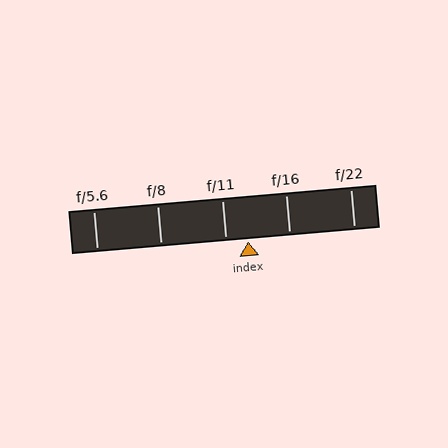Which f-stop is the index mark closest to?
The index mark is closest to f/11.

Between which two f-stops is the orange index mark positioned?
The index mark is between f/11 and f/16.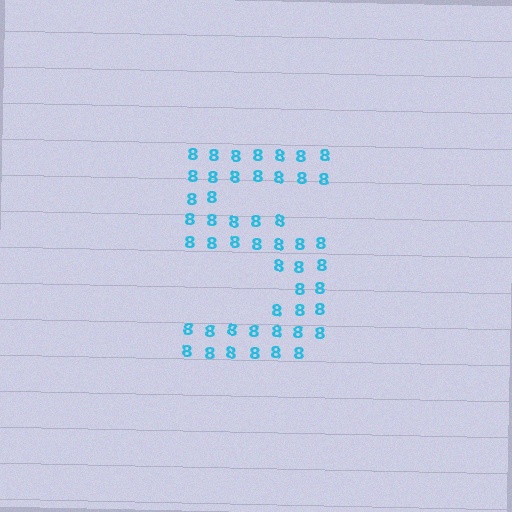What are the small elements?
The small elements are digit 8's.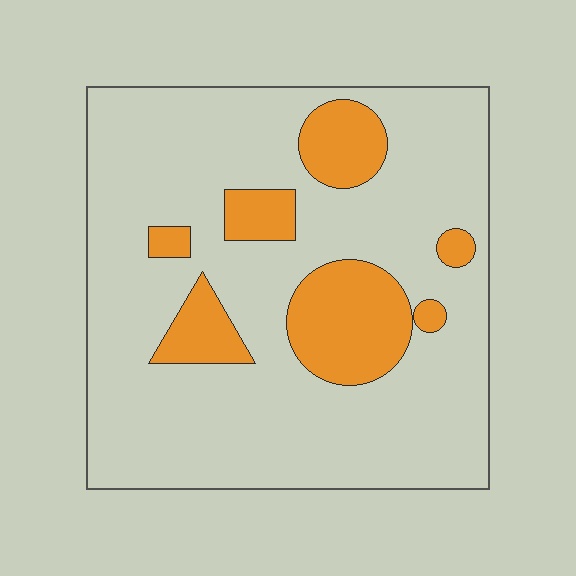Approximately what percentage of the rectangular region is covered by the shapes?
Approximately 20%.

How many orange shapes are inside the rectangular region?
7.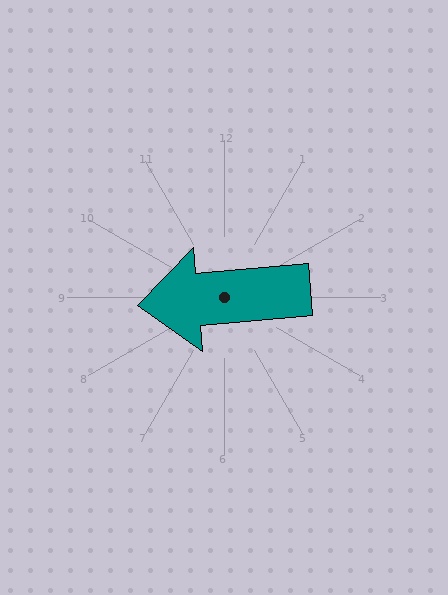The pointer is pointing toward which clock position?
Roughly 9 o'clock.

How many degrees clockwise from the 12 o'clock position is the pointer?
Approximately 265 degrees.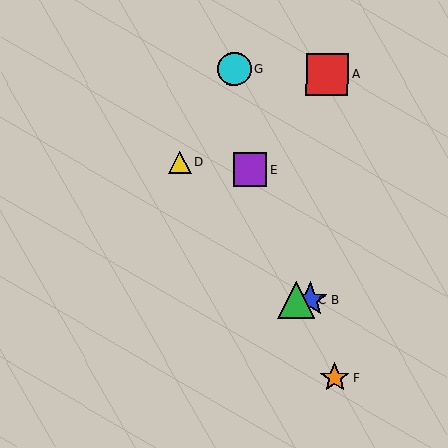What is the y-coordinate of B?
Object B is at y≈300.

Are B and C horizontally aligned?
Yes, both are at y≈300.